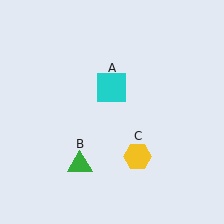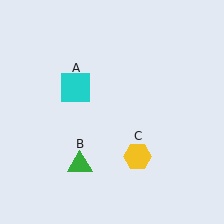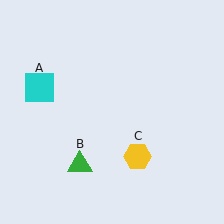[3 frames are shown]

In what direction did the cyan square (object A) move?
The cyan square (object A) moved left.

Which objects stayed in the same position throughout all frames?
Green triangle (object B) and yellow hexagon (object C) remained stationary.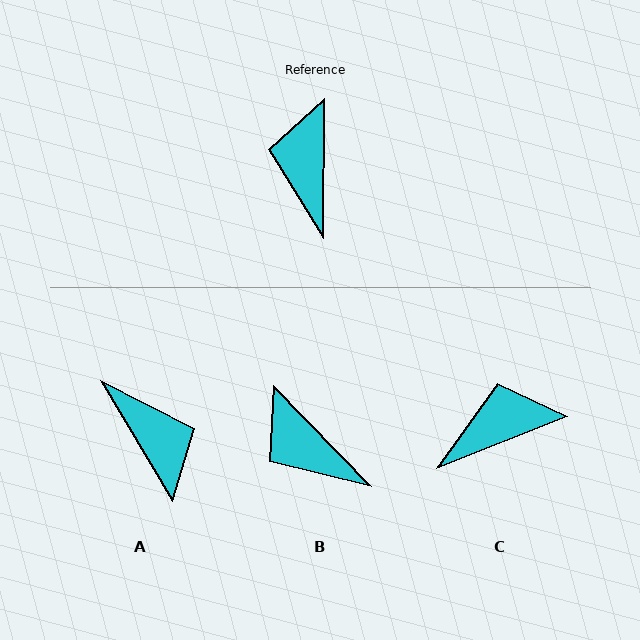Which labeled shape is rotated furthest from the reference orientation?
A, about 149 degrees away.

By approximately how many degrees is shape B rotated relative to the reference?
Approximately 44 degrees counter-clockwise.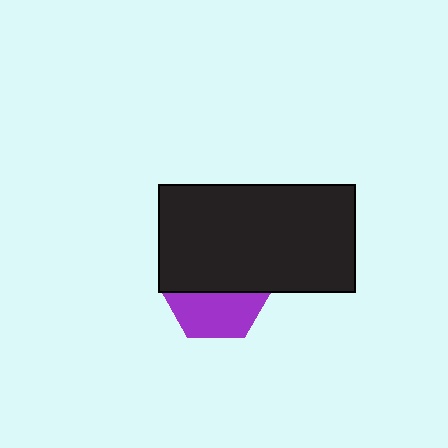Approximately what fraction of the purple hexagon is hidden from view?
Roughly 58% of the purple hexagon is hidden behind the black rectangle.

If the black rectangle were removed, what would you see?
You would see the complete purple hexagon.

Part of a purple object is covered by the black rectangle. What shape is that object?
It is a hexagon.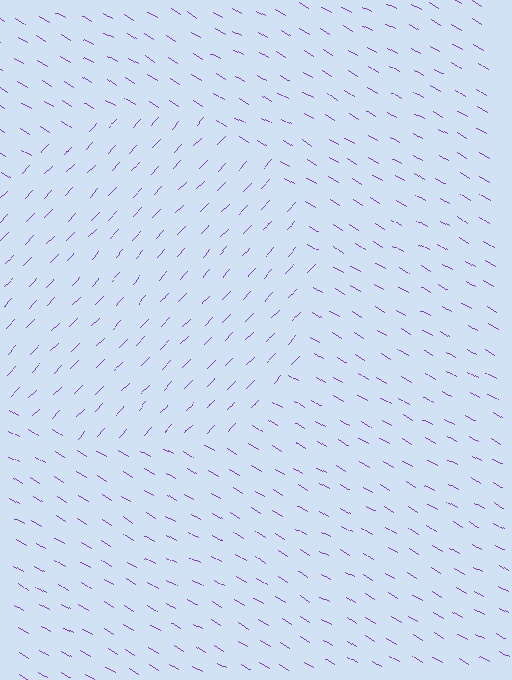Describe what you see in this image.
The image is filled with small purple line segments. A circle region in the image has lines oriented differently from the surrounding lines, creating a visible texture boundary.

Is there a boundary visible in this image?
Yes, there is a texture boundary formed by a change in line orientation.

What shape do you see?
I see a circle.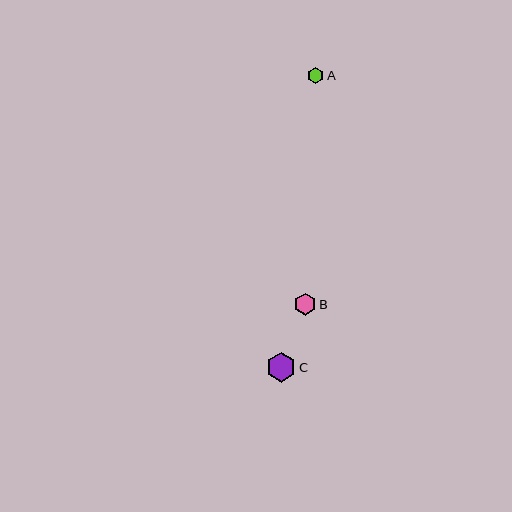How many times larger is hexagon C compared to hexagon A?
Hexagon C is approximately 1.8 times the size of hexagon A.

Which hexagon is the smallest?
Hexagon A is the smallest with a size of approximately 17 pixels.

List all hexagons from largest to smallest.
From largest to smallest: C, B, A.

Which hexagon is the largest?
Hexagon C is the largest with a size of approximately 29 pixels.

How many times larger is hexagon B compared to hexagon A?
Hexagon B is approximately 1.3 times the size of hexagon A.